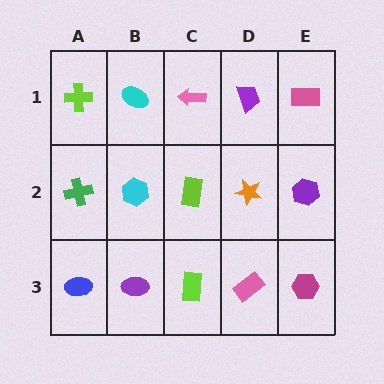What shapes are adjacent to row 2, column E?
A pink rectangle (row 1, column E), a magenta hexagon (row 3, column E), an orange star (row 2, column D).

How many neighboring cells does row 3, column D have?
3.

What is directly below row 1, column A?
A green cross.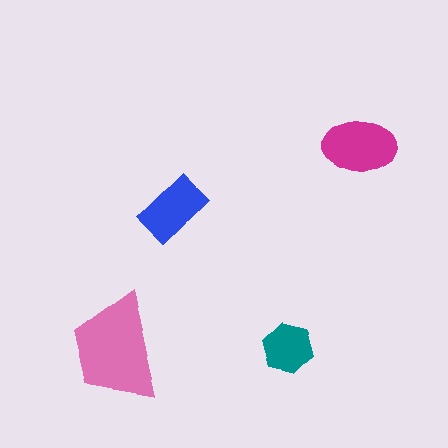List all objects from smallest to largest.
The teal hexagon, the blue rectangle, the magenta ellipse, the pink trapezoid.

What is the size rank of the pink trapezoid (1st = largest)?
1st.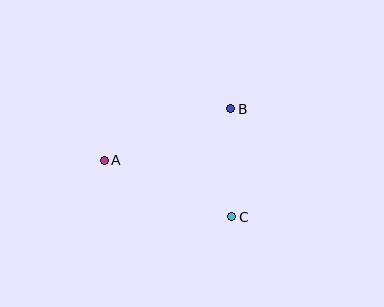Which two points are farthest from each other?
Points A and C are farthest from each other.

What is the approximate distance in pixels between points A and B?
The distance between A and B is approximately 137 pixels.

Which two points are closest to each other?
Points B and C are closest to each other.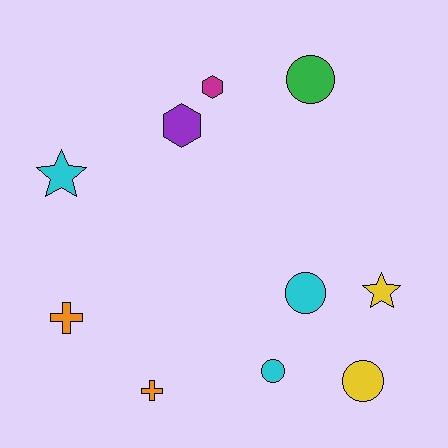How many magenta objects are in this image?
There is 1 magenta object.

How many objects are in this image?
There are 10 objects.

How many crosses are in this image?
There are 2 crosses.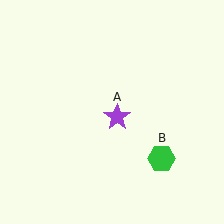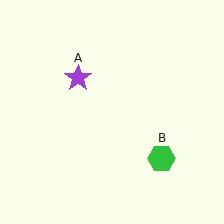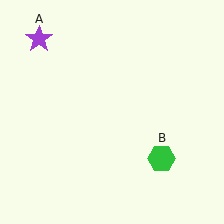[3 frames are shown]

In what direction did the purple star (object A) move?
The purple star (object A) moved up and to the left.